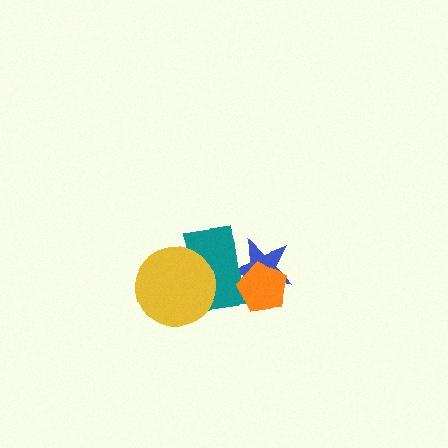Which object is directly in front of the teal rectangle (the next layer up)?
The orange pentagon is directly in front of the teal rectangle.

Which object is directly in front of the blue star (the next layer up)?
The teal rectangle is directly in front of the blue star.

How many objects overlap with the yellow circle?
1 object overlaps with the yellow circle.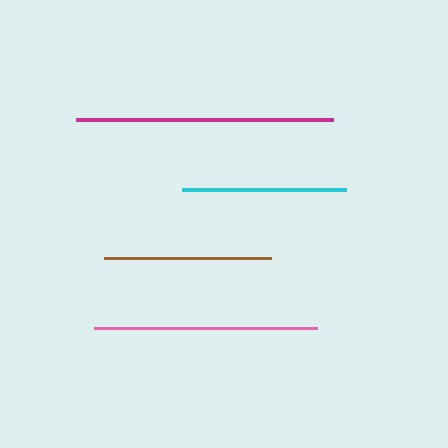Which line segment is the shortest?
The cyan line is the shortest at approximately 163 pixels.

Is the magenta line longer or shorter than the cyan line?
The magenta line is longer than the cyan line.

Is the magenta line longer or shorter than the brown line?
The magenta line is longer than the brown line.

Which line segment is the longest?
The magenta line is the longest at approximately 257 pixels.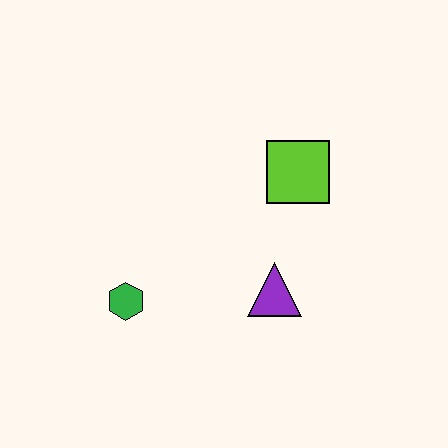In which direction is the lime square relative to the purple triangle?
The lime square is above the purple triangle.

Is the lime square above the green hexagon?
Yes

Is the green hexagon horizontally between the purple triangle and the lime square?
No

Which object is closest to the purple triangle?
The lime square is closest to the purple triangle.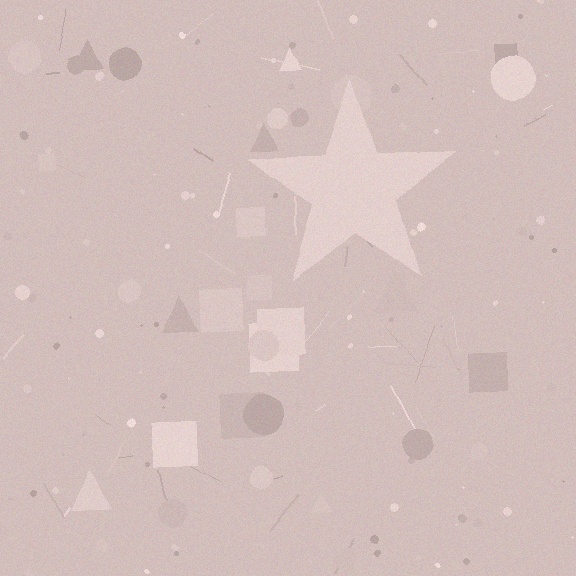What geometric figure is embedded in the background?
A star is embedded in the background.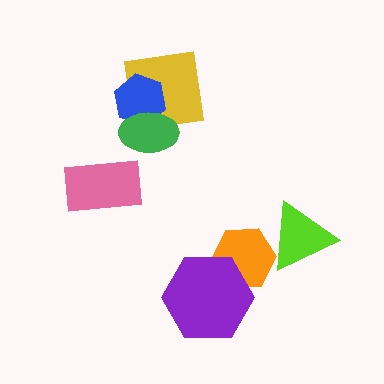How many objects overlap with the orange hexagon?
2 objects overlap with the orange hexagon.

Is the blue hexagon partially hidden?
Yes, it is partially covered by another shape.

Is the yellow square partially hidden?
Yes, it is partially covered by another shape.